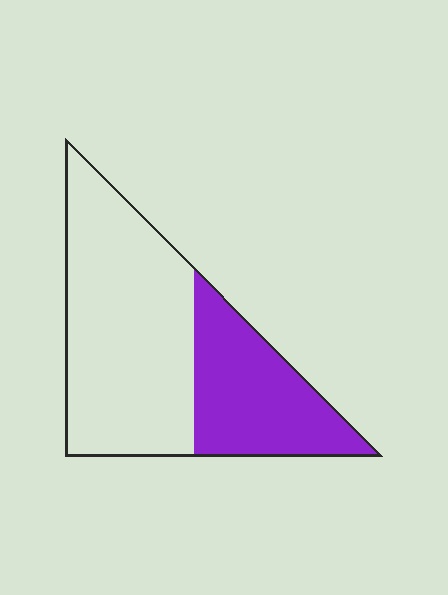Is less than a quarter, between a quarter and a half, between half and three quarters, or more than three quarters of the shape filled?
Between a quarter and a half.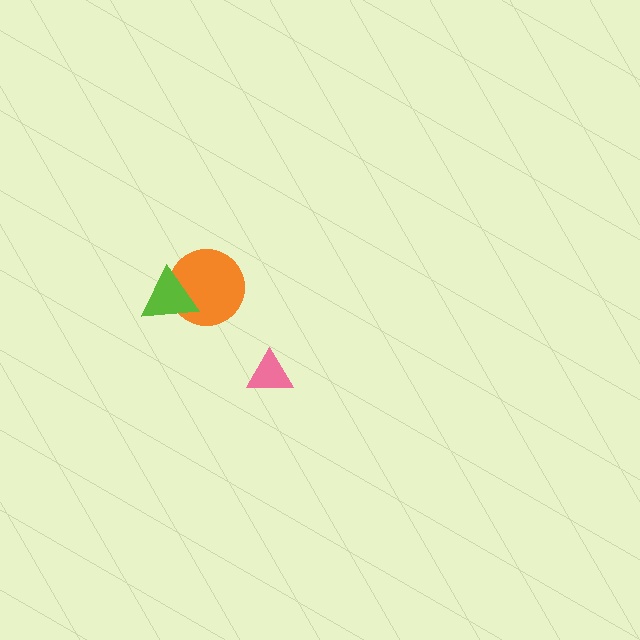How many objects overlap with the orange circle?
1 object overlaps with the orange circle.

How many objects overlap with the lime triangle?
1 object overlaps with the lime triangle.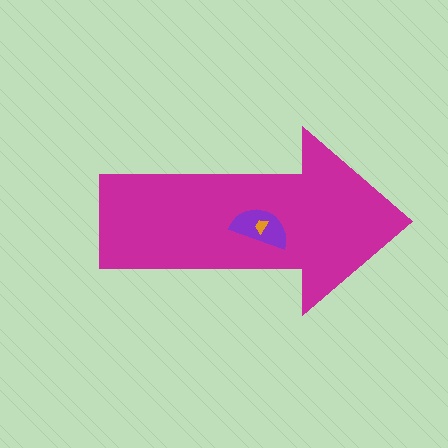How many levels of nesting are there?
3.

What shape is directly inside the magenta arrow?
The purple semicircle.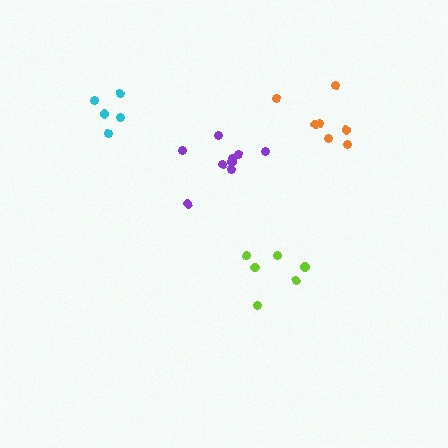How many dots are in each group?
Group 1: 9 dots, Group 2: 7 dots, Group 3: 5 dots, Group 4: 6 dots (27 total).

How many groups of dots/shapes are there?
There are 4 groups.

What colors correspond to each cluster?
The clusters are colored: purple, orange, cyan, lime.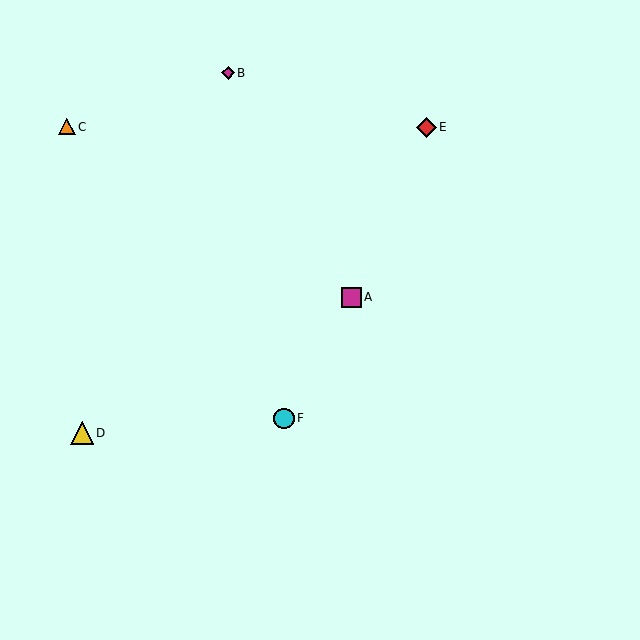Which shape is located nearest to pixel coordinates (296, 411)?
The cyan circle (labeled F) at (284, 418) is nearest to that location.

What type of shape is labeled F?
Shape F is a cyan circle.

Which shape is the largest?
The yellow triangle (labeled D) is the largest.